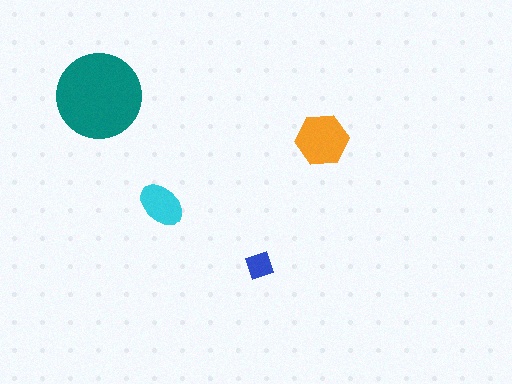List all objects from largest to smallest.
The teal circle, the orange hexagon, the cyan ellipse, the blue diamond.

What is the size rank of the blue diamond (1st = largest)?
4th.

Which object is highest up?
The teal circle is topmost.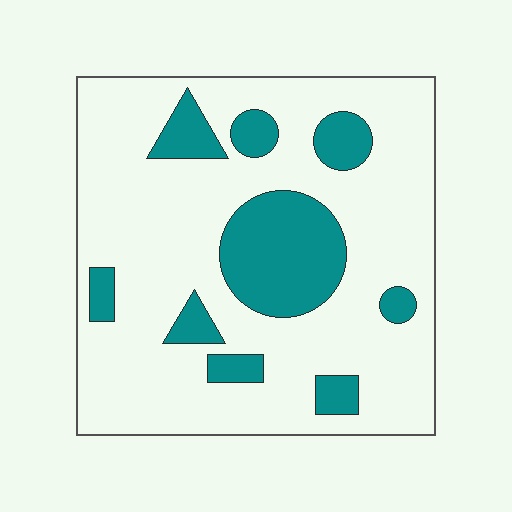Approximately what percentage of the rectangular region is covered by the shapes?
Approximately 20%.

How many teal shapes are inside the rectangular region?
9.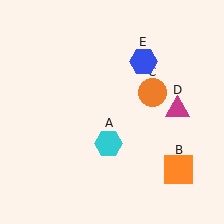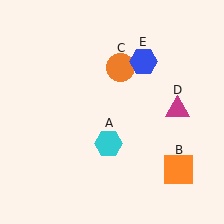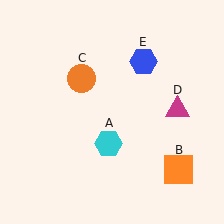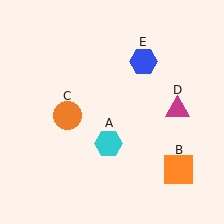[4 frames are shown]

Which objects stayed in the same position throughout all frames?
Cyan hexagon (object A) and orange square (object B) and magenta triangle (object D) and blue hexagon (object E) remained stationary.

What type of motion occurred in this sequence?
The orange circle (object C) rotated counterclockwise around the center of the scene.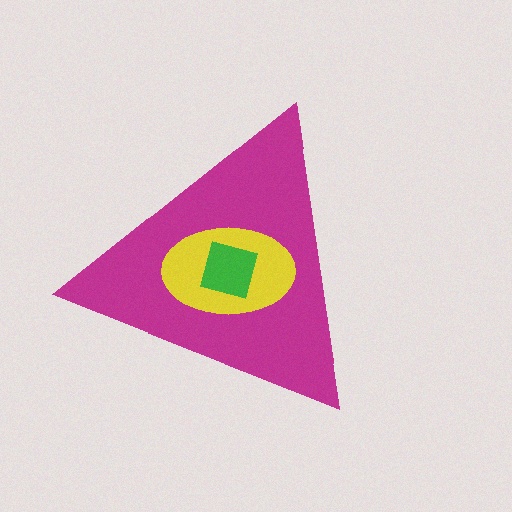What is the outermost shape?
The magenta triangle.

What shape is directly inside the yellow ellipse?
The green diamond.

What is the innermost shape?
The green diamond.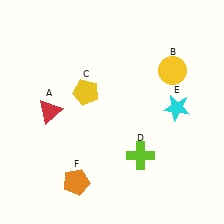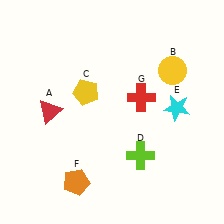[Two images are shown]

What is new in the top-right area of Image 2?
A red cross (G) was added in the top-right area of Image 2.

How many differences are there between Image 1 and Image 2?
There is 1 difference between the two images.